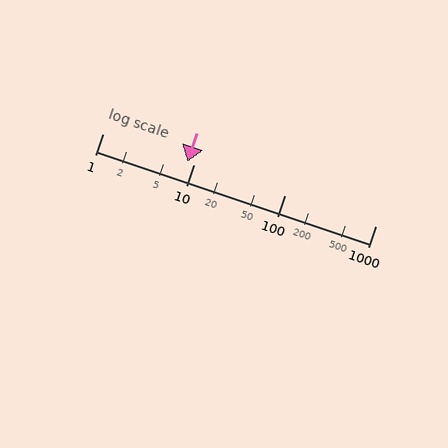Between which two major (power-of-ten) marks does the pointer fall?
The pointer is between 1 and 10.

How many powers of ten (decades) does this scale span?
The scale spans 3 decades, from 1 to 1000.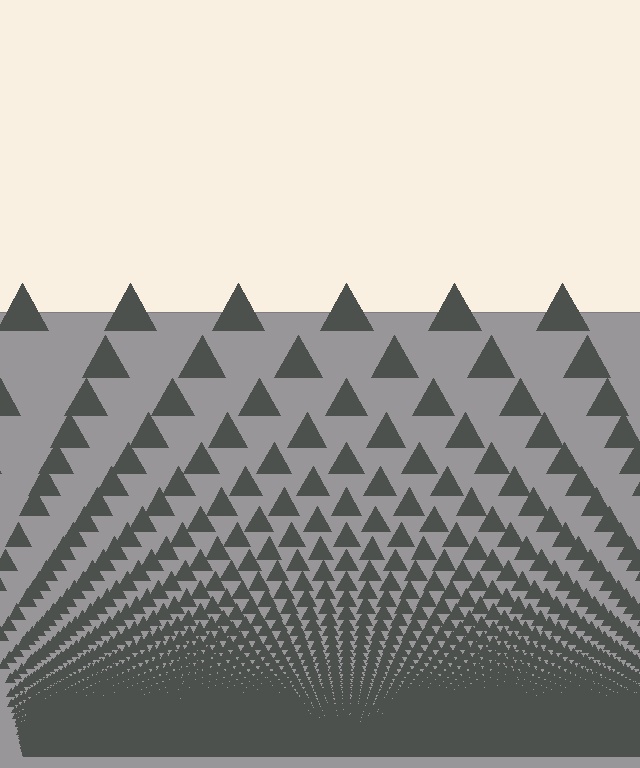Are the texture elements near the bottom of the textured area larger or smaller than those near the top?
Smaller. The gradient is inverted — elements near the bottom are smaller and denser.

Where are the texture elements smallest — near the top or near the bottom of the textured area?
Near the bottom.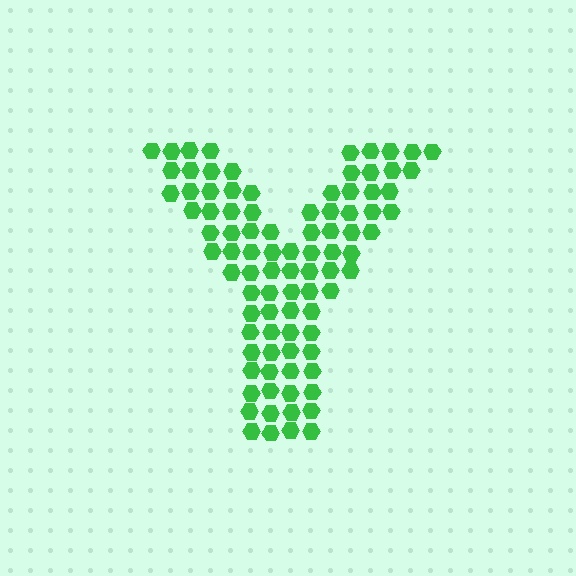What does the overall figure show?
The overall figure shows the letter Y.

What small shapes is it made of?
It is made of small hexagons.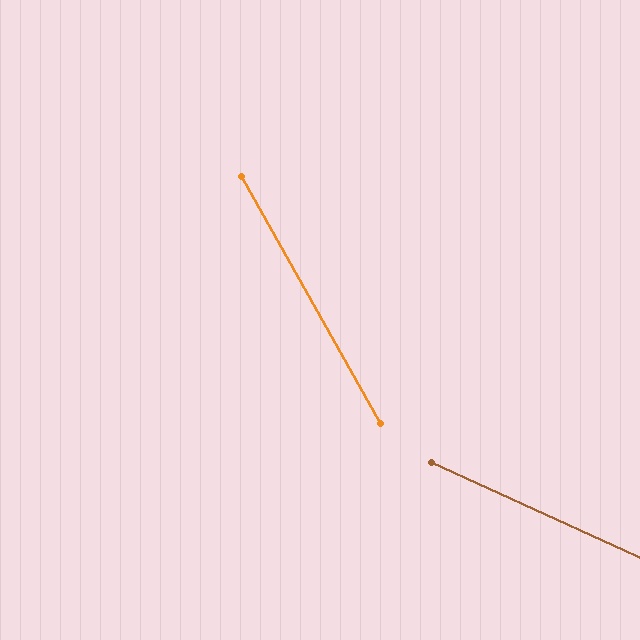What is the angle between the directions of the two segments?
Approximately 36 degrees.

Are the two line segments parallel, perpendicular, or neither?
Neither parallel nor perpendicular — they differ by about 36°.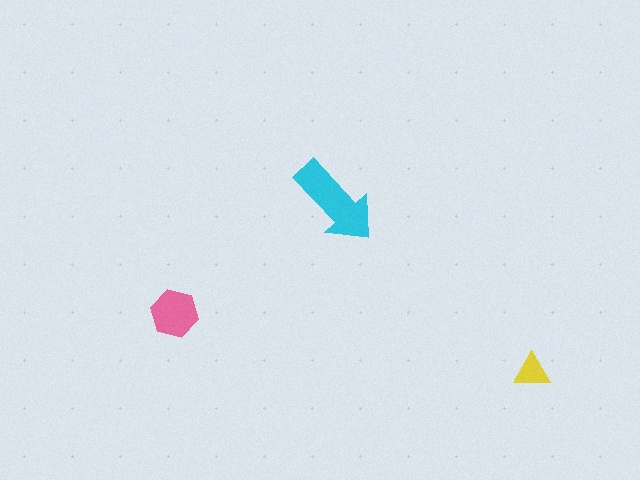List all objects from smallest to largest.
The yellow triangle, the pink hexagon, the cyan arrow.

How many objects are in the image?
There are 3 objects in the image.